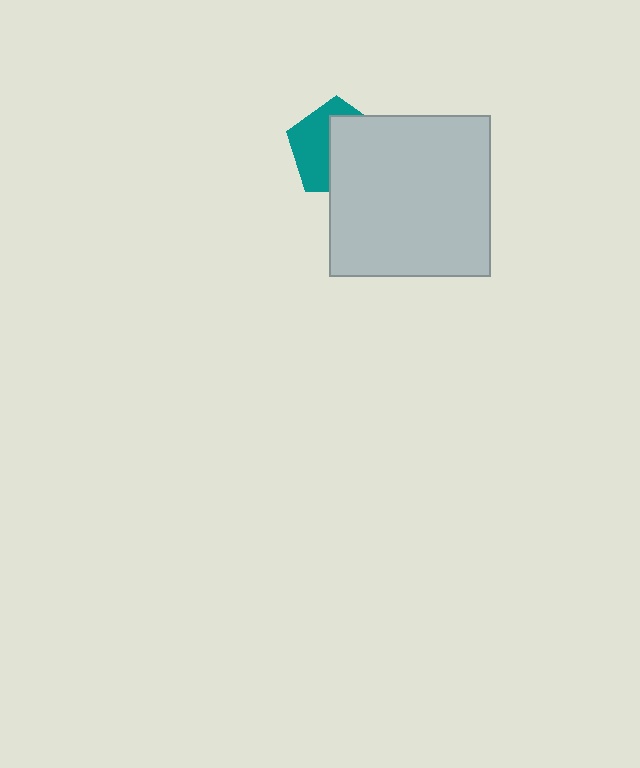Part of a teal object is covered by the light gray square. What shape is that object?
It is a pentagon.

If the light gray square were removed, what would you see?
You would see the complete teal pentagon.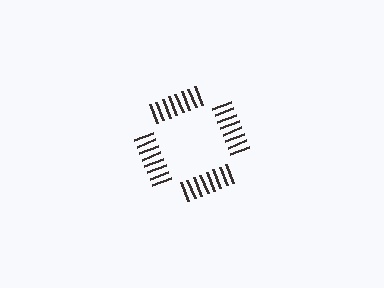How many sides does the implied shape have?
4 sides — the line-ends trace a square.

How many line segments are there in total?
32 — 8 along each of the 4 edges.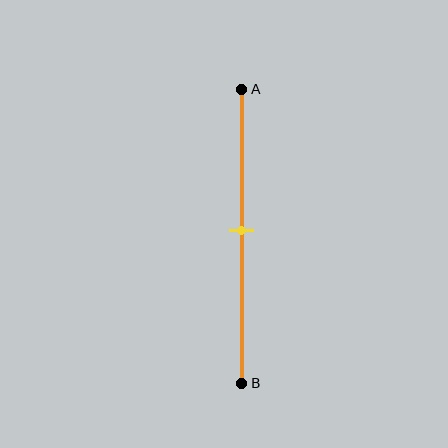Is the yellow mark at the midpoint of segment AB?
Yes, the mark is approximately at the midpoint.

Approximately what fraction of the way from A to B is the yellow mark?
The yellow mark is approximately 50% of the way from A to B.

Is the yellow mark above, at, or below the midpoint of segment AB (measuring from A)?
The yellow mark is approximately at the midpoint of segment AB.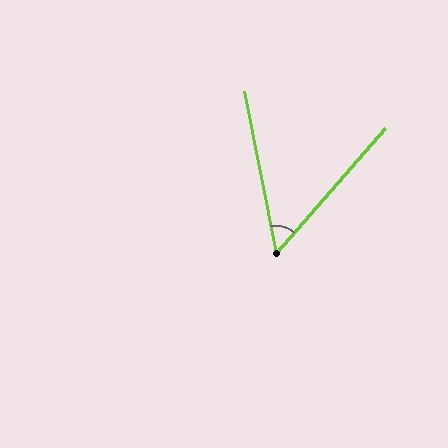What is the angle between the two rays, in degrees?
Approximately 52 degrees.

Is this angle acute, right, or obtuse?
It is acute.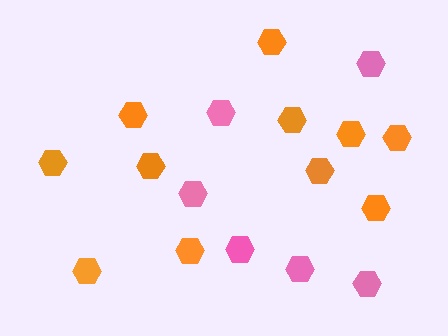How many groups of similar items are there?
There are 2 groups: one group of pink hexagons (6) and one group of orange hexagons (11).